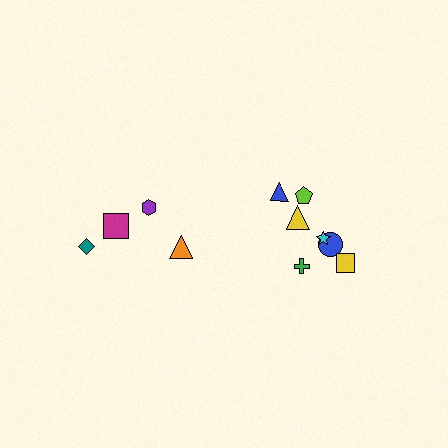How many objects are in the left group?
There are 4 objects.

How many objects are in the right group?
There are 7 objects.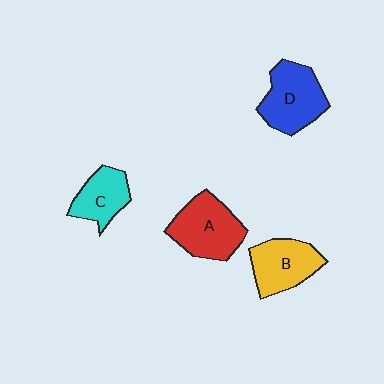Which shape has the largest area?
Shape A (red).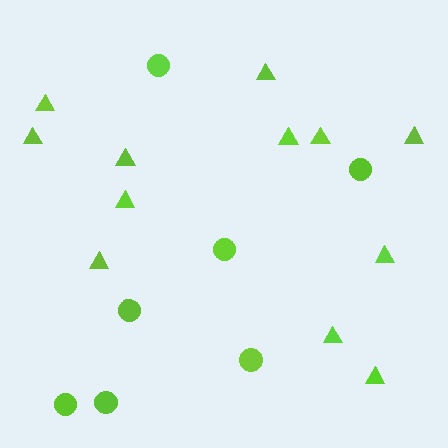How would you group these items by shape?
There are 2 groups: one group of triangles (12) and one group of circles (7).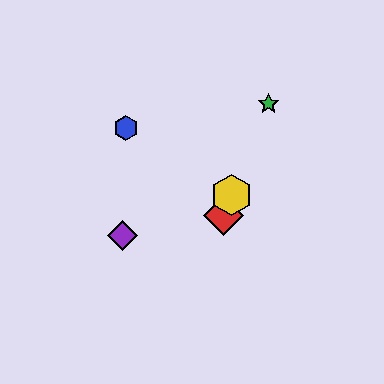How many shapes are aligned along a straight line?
3 shapes (the red diamond, the green star, the yellow hexagon) are aligned along a straight line.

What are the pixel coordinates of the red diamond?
The red diamond is at (223, 215).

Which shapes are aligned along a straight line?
The red diamond, the green star, the yellow hexagon are aligned along a straight line.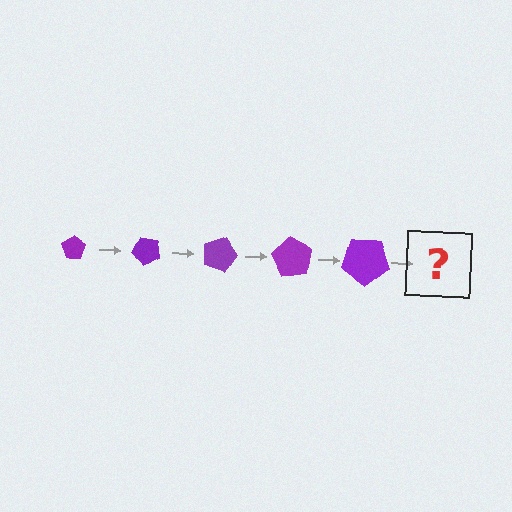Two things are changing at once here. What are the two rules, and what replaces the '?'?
The two rules are that the pentagon grows larger each step and it rotates 45 degrees each step. The '?' should be a pentagon, larger than the previous one and rotated 225 degrees from the start.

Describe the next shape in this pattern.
It should be a pentagon, larger than the previous one and rotated 225 degrees from the start.